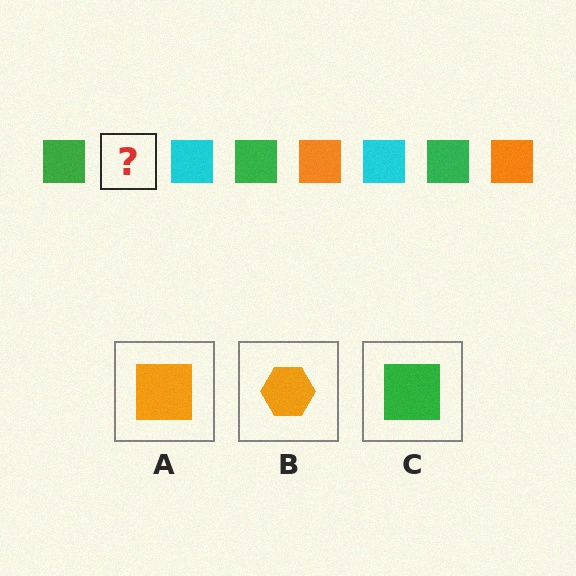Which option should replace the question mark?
Option A.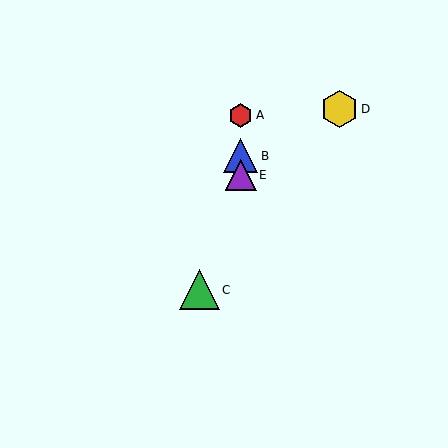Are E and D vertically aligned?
No, E is at x≈241 and D is at x≈340.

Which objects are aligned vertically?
Objects A, B, E are aligned vertically.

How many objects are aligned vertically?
3 objects (A, B, E) are aligned vertically.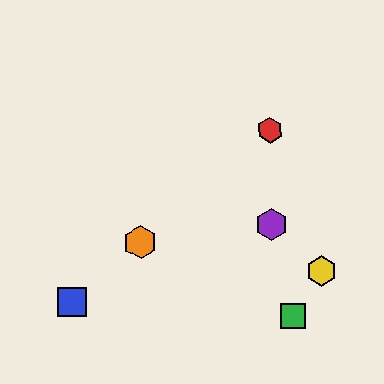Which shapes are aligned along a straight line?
The red hexagon, the blue square, the orange hexagon are aligned along a straight line.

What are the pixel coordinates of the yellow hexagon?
The yellow hexagon is at (321, 271).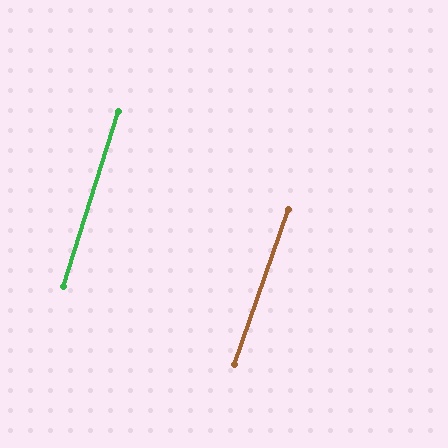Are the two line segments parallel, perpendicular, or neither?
Parallel — their directions differ by only 1.8°.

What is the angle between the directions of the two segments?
Approximately 2 degrees.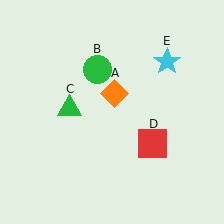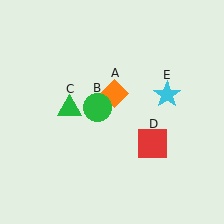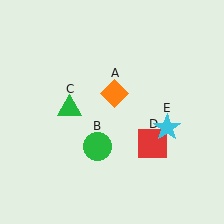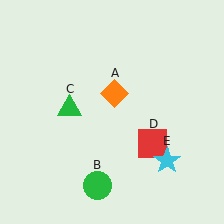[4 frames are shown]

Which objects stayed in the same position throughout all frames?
Orange diamond (object A) and green triangle (object C) and red square (object D) remained stationary.